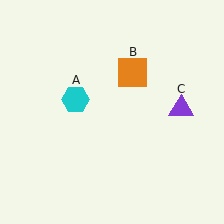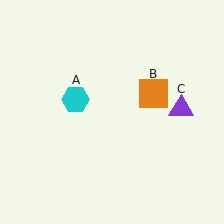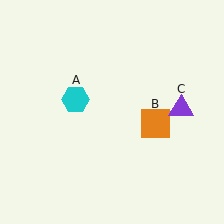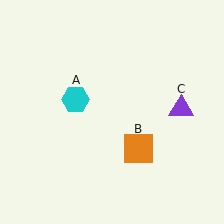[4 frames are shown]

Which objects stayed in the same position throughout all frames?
Cyan hexagon (object A) and purple triangle (object C) remained stationary.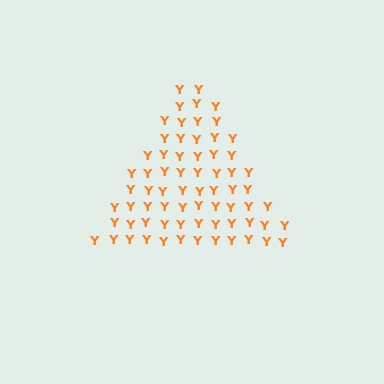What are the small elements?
The small elements are letter Y's.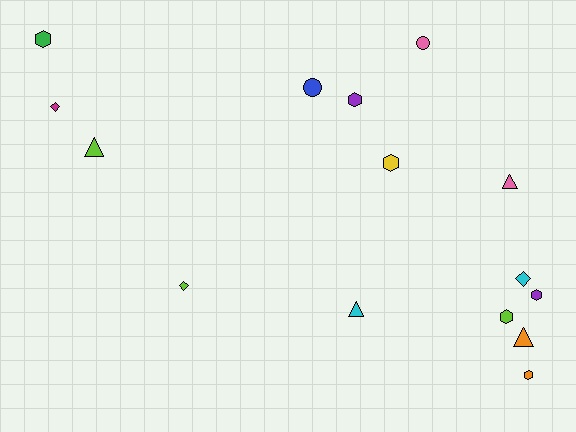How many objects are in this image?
There are 15 objects.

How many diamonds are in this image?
There are 3 diamonds.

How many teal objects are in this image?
There are no teal objects.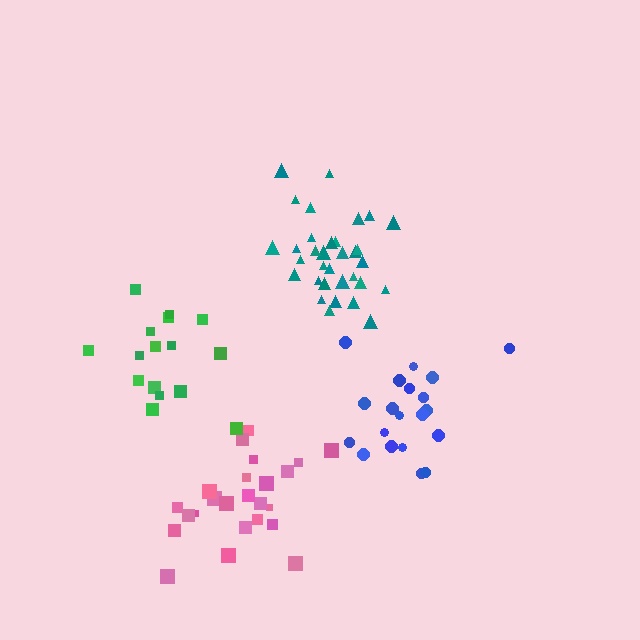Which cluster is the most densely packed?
Teal.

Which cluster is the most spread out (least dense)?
Green.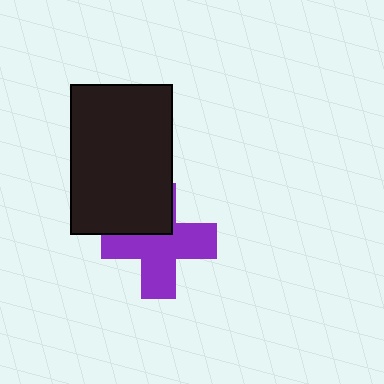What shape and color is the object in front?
The object in front is a black rectangle.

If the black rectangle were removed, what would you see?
You would see the complete purple cross.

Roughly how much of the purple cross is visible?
Most of it is visible (roughly 69%).